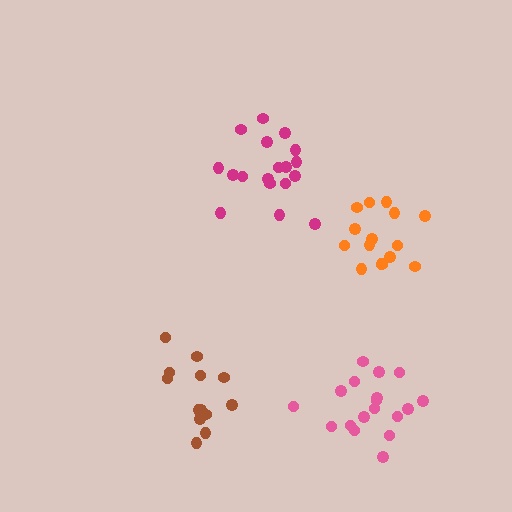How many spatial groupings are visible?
There are 4 spatial groupings.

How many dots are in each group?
Group 1: 18 dots, Group 2: 13 dots, Group 3: 15 dots, Group 4: 18 dots (64 total).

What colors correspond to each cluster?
The clusters are colored: magenta, brown, orange, pink.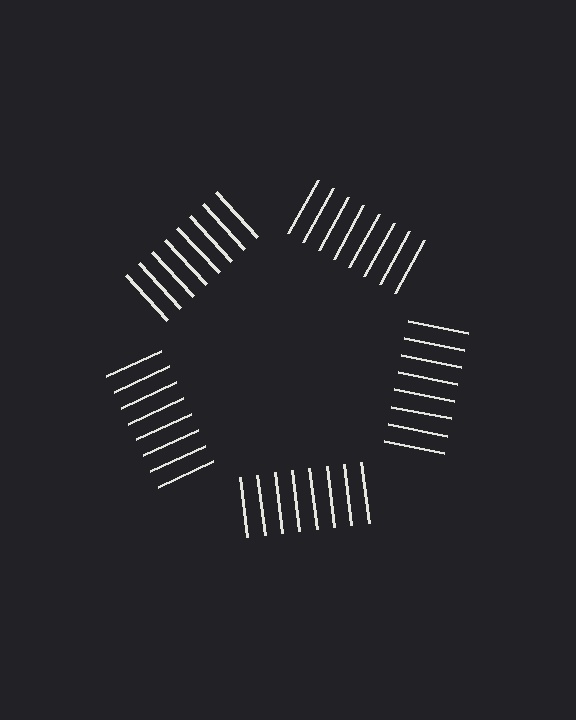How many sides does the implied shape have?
5 sides — the line-ends trace a pentagon.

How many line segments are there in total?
40 — 8 along each of the 5 edges.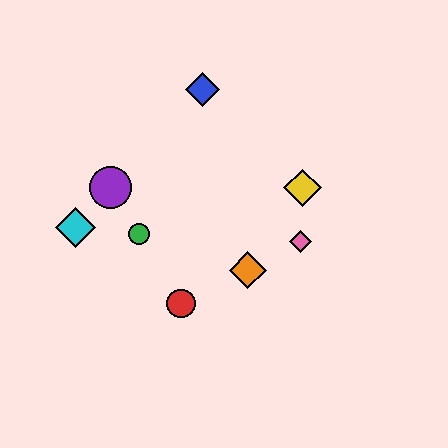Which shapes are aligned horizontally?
The yellow diamond, the purple circle are aligned horizontally.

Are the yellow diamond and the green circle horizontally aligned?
No, the yellow diamond is at y≈188 and the green circle is at y≈234.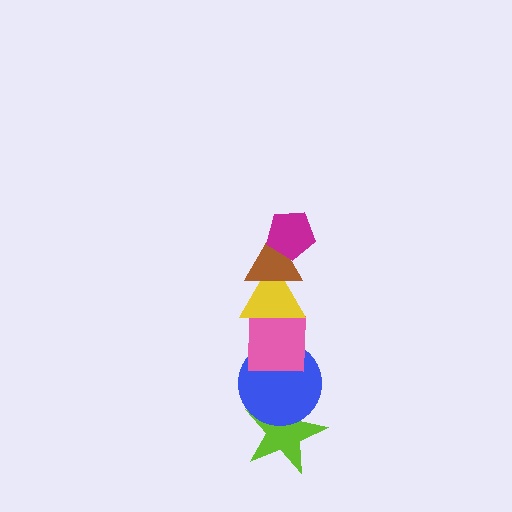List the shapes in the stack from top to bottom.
From top to bottom: the magenta pentagon, the brown triangle, the yellow triangle, the pink square, the blue circle, the lime star.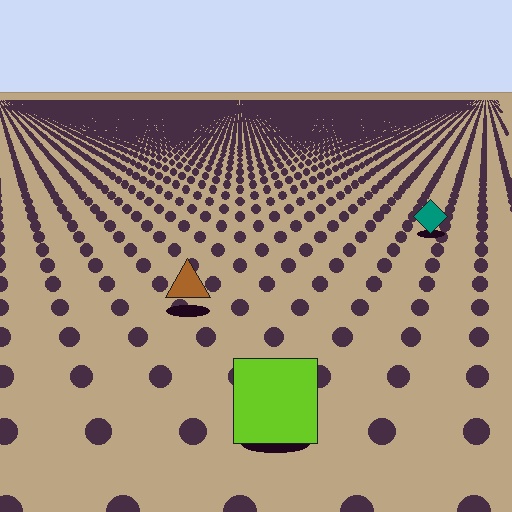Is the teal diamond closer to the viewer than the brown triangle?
No. The brown triangle is closer — you can tell from the texture gradient: the ground texture is coarser near it.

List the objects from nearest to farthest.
From nearest to farthest: the lime square, the brown triangle, the teal diamond.